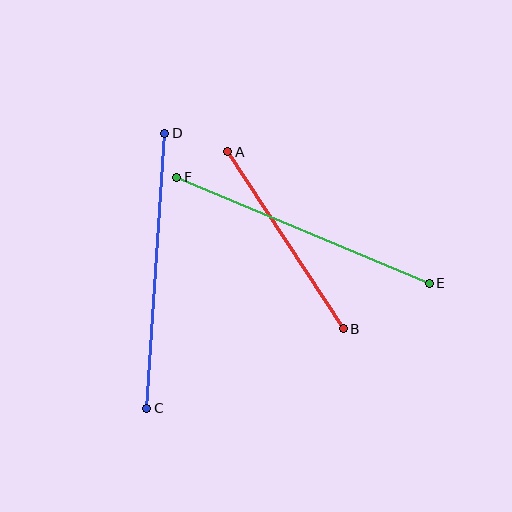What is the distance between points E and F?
The distance is approximately 274 pixels.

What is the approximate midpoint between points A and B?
The midpoint is at approximately (285, 240) pixels.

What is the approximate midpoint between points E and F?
The midpoint is at approximately (303, 230) pixels.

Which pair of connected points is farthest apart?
Points C and D are farthest apart.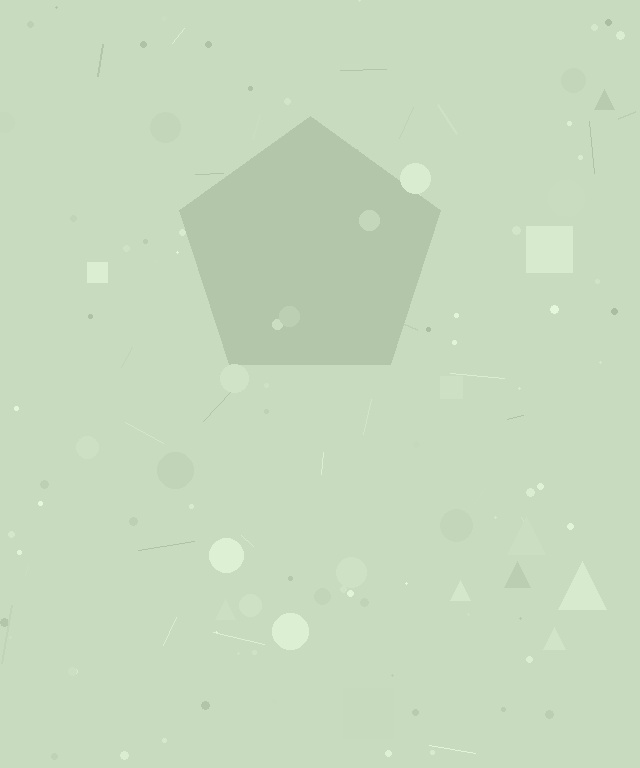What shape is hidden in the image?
A pentagon is hidden in the image.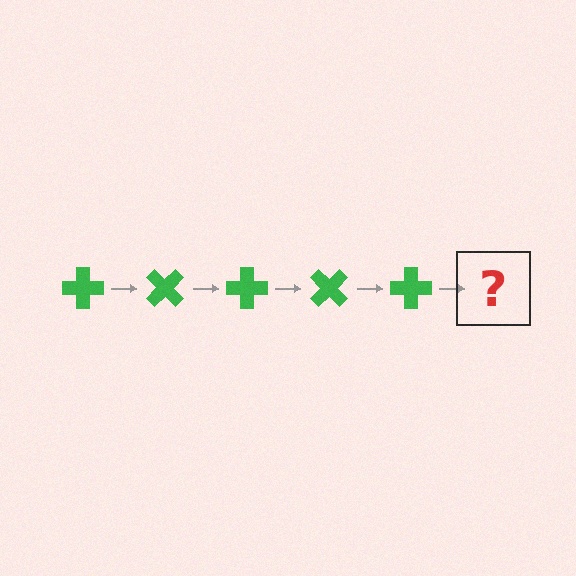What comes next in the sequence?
The next element should be a green cross rotated 225 degrees.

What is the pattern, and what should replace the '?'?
The pattern is that the cross rotates 45 degrees each step. The '?' should be a green cross rotated 225 degrees.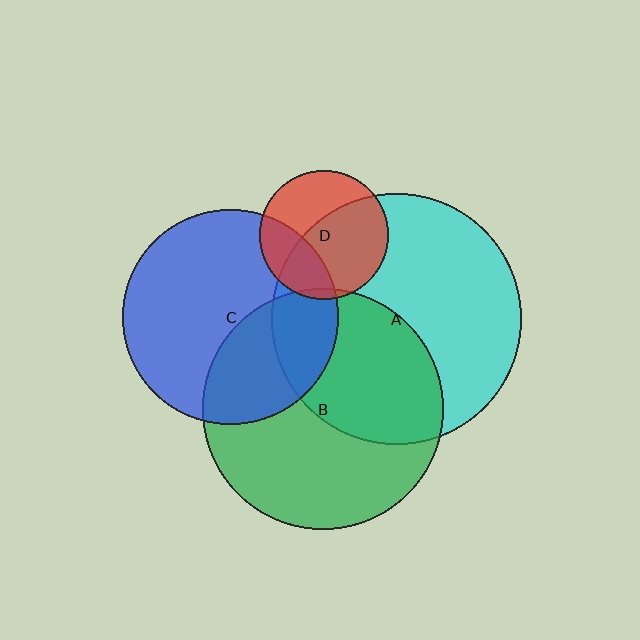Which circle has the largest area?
Circle A (cyan).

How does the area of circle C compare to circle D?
Approximately 2.8 times.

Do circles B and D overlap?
Yes.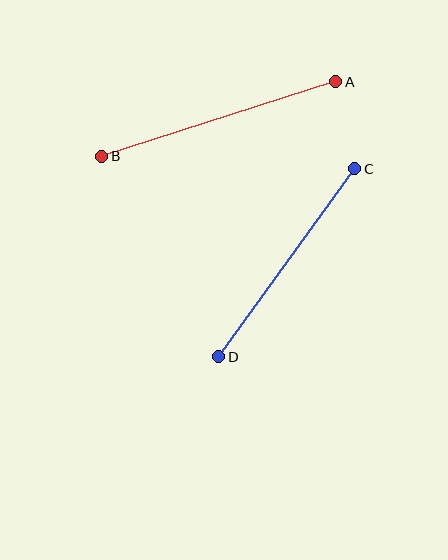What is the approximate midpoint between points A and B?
The midpoint is at approximately (219, 119) pixels.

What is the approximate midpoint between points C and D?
The midpoint is at approximately (287, 263) pixels.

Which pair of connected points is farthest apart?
Points A and B are farthest apart.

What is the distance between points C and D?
The distance is approximately 232 pixels.